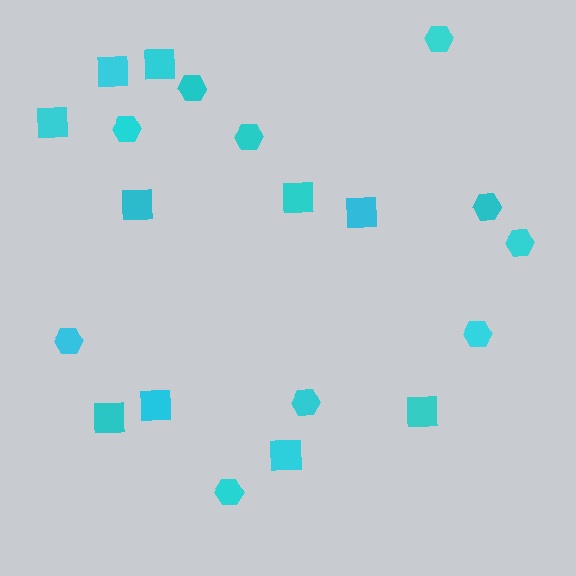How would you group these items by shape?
There are 2 groups: one group of squares (10) and one group of hexagons (10).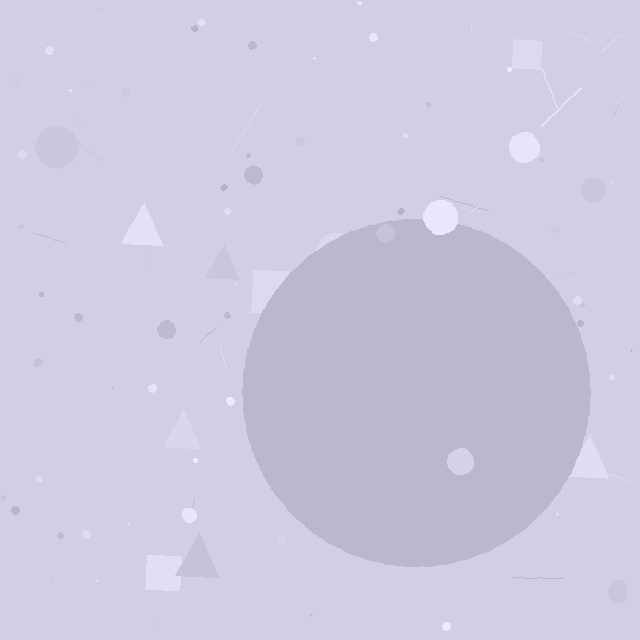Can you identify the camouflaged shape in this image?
The camouflaged shape is a circle.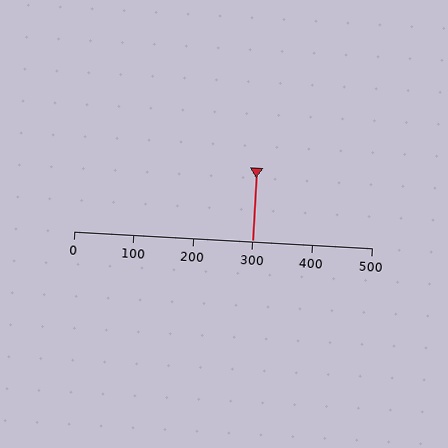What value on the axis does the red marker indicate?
The marker indicates approximately 300.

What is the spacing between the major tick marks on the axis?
The major ticks are spaced 100 apart.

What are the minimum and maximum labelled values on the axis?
The axis runs from 0 to 500.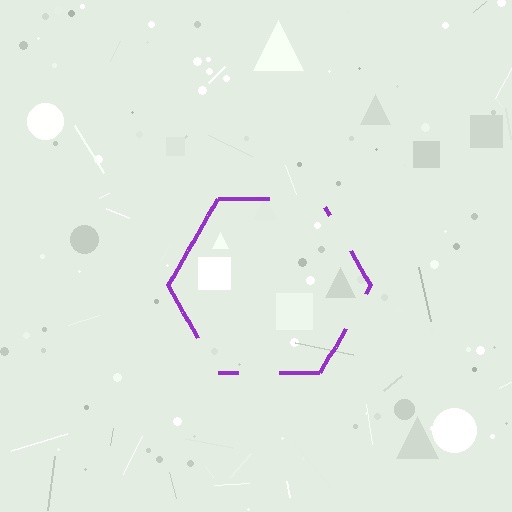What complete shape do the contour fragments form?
The contour fragments form a hexagon.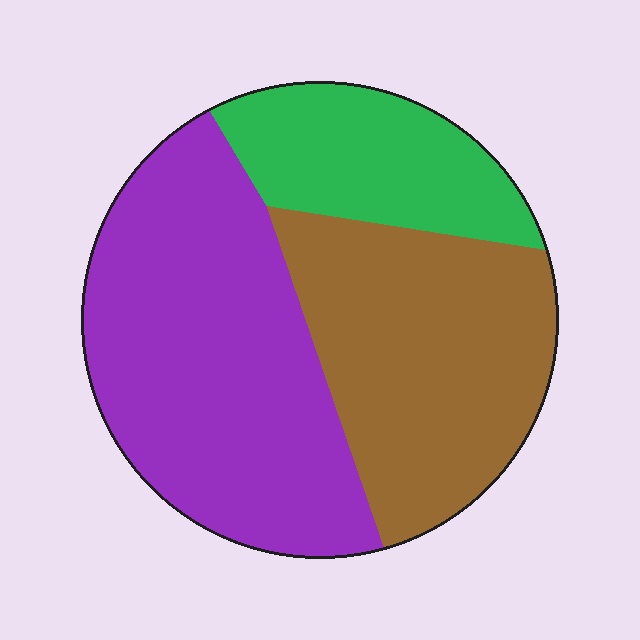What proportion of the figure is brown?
Brown takes up about one third (1/3) of the figure.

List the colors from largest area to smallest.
From largest to smallest: purple, brown, green.